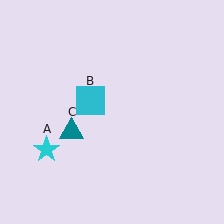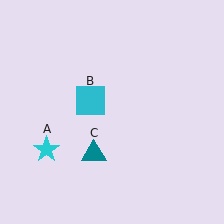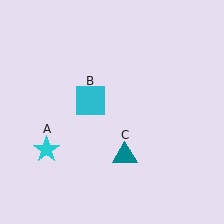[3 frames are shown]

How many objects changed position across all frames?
1 object changed position: teal triangle (object C).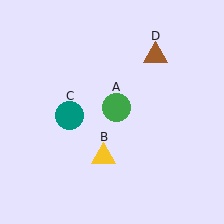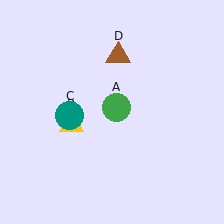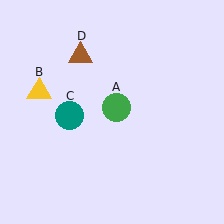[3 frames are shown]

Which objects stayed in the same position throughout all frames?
Green circle (object A) and teal circle (object C) remained stationary.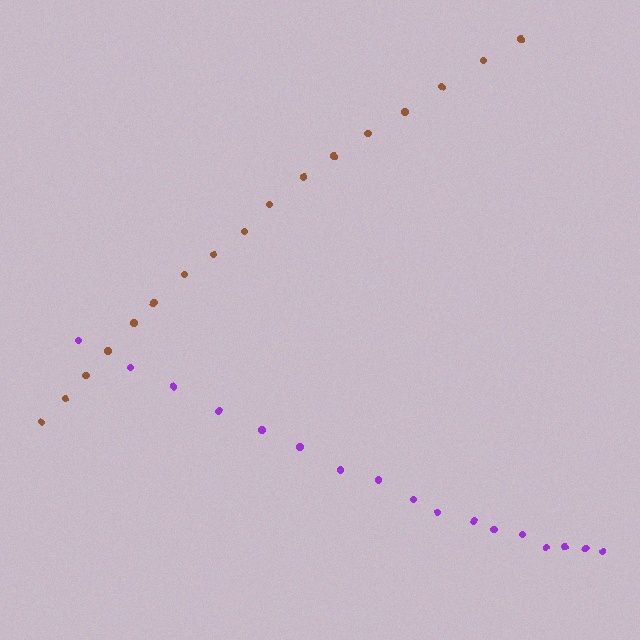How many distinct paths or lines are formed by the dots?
There are 2 distinct paths.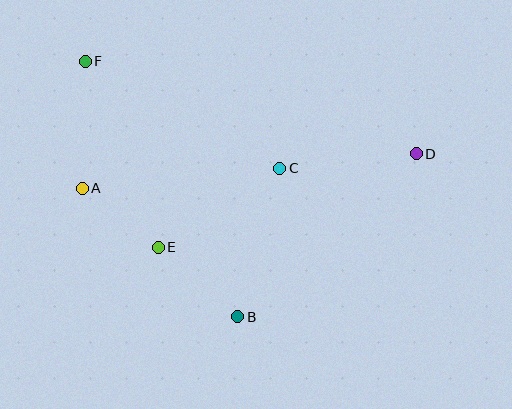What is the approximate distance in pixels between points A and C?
The distance between A and C is approximately 199 pixels.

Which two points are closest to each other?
Points A and E are closest to each other.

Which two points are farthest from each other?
Points D and F are farthest from each other.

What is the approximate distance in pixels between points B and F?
The distance between B and F is approximately 297 pixels.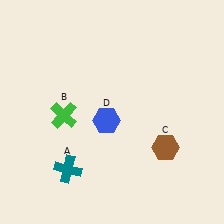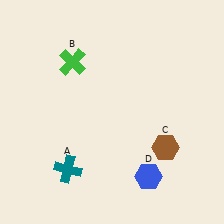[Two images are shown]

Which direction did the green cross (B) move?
The green cross (B) moved up.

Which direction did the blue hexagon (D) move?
The blue hexagon (D) moved down.